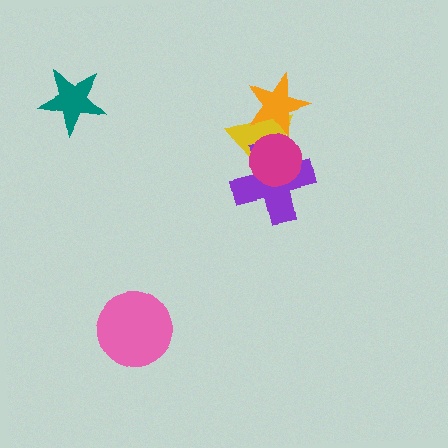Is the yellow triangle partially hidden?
Yes, it is partially covered by another shape.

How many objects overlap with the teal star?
0 objects overlap with the teal star.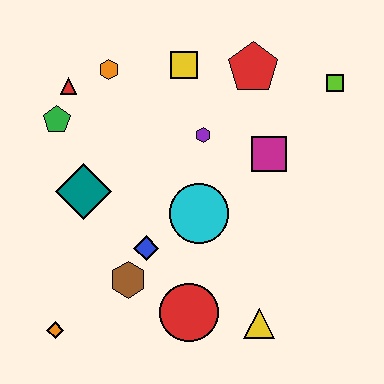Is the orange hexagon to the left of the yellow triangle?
Yes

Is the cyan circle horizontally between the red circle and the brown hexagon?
No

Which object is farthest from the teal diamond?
The lime square is farthest from the teal diamond.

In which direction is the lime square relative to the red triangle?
The lime square is to the right of the red triangle.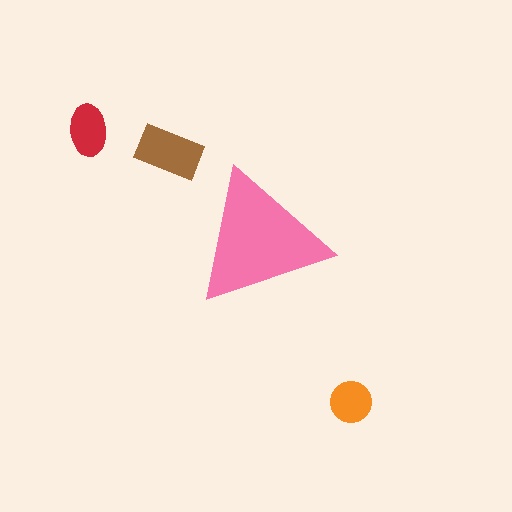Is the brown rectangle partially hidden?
No, the brown rectangle is fully visible.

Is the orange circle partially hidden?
No, the orange circle is fully visible.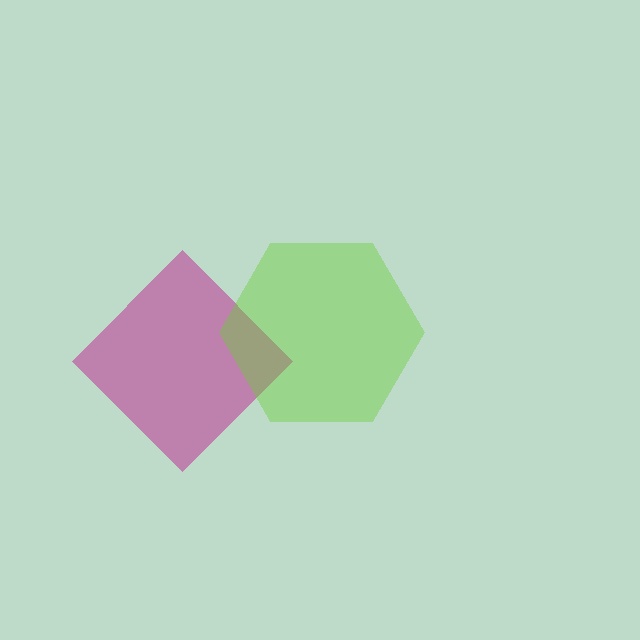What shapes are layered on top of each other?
The layered shapes are: a magenta diamond, a lime hexagon.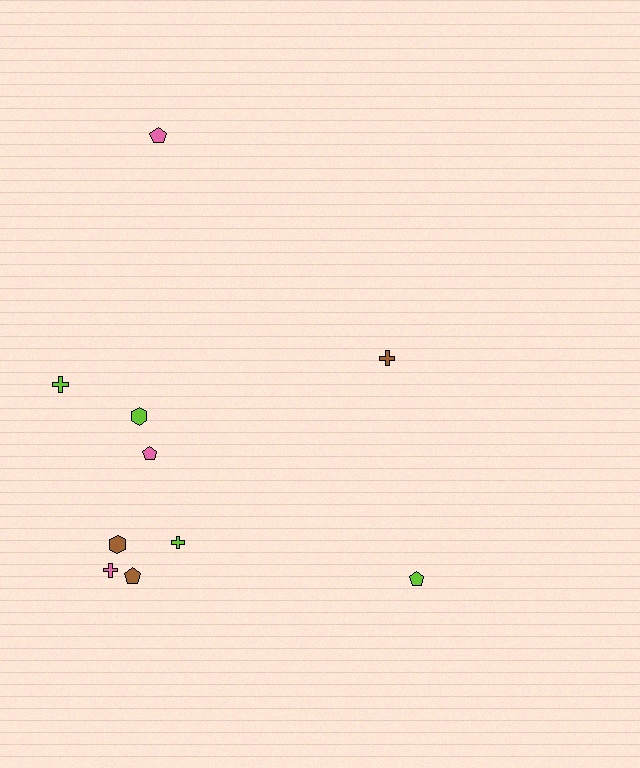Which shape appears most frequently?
Cross, with 4 objects.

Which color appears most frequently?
Lime, with 4 objects.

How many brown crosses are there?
There is 1 brown cross.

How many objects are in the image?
There are 10 objects.